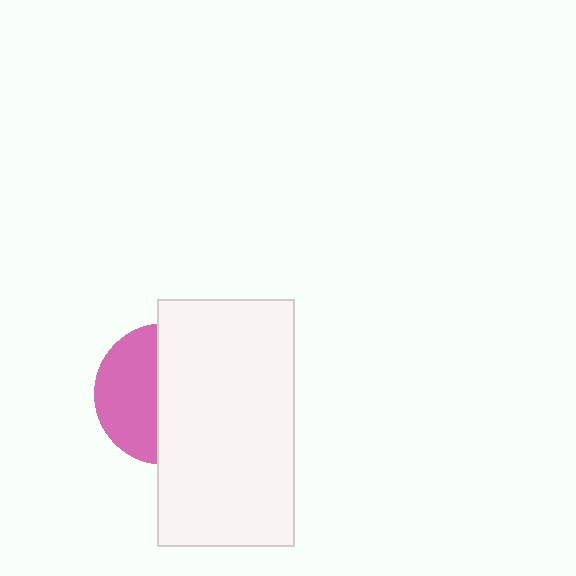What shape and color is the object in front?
The object in front is a white rectangle.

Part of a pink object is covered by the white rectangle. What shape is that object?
It is a circle.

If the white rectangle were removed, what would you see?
You would see the complete pink circle.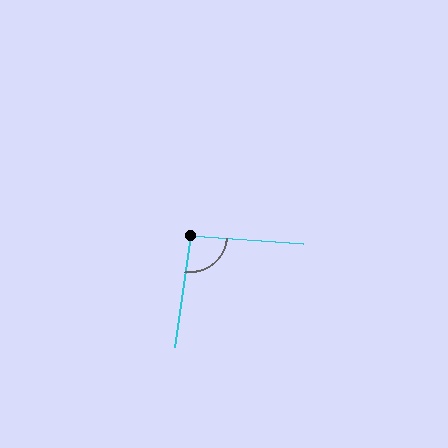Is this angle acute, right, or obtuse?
It is approximately a right angle.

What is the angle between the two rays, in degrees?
Approximately 94 degrees.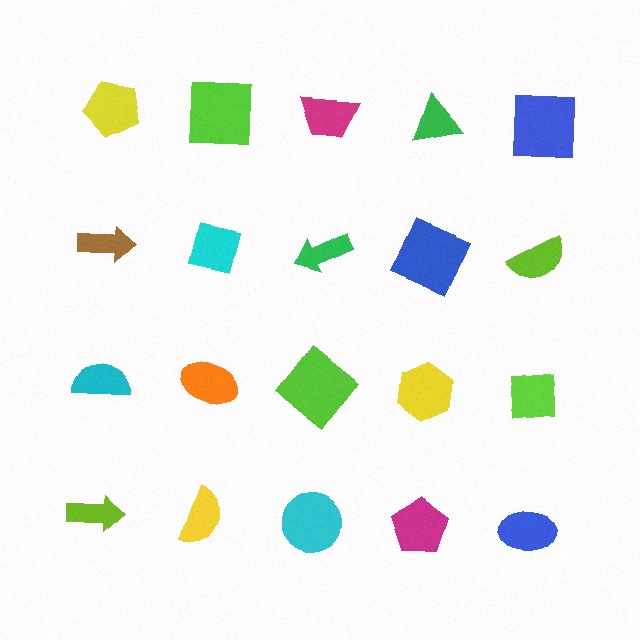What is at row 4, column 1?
A lime arrow.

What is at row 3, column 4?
A yellow hexagon.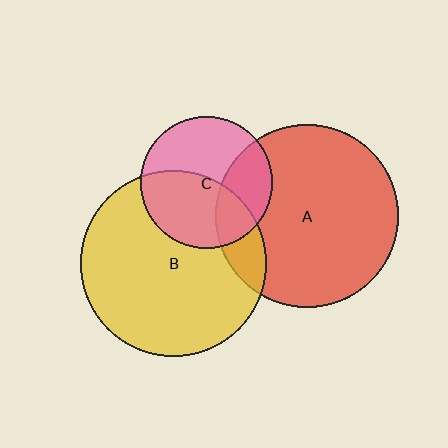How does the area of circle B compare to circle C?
Approximately 2.0 times.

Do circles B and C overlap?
Yes.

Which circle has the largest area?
Circle B (yellow).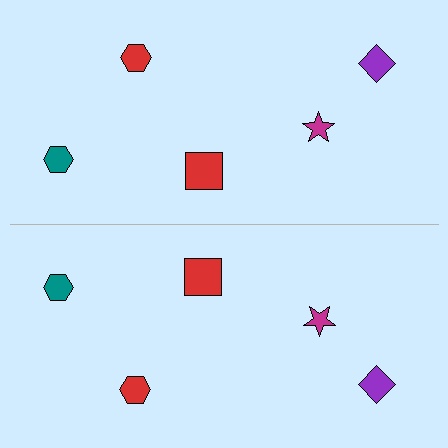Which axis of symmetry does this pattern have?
The pattern has a horizontal axis of symmetry running through the center of the image.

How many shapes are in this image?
There are 10 shapes in this image.